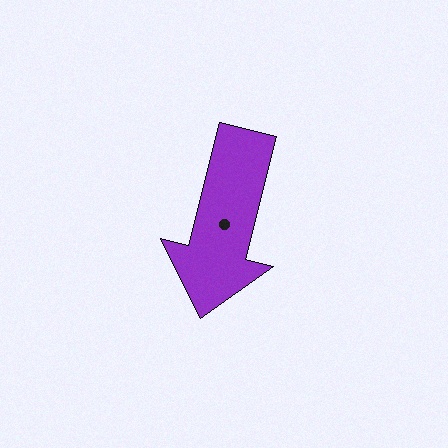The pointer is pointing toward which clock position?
Roughly 6 o'clock.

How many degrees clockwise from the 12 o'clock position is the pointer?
Approximately 194 degrees.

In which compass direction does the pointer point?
South.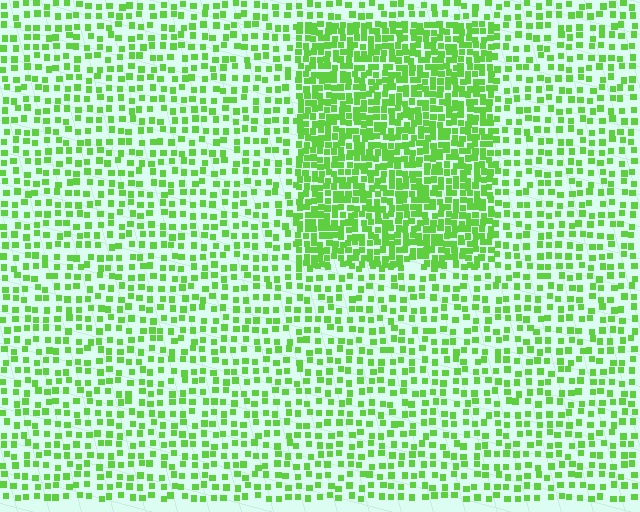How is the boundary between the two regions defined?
The boundary is defined by a change in element density (approximately 2.2x ratio). All elements are the same color, size, and shape.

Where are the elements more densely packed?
The elements are more densely packed inside the rectangle boundary.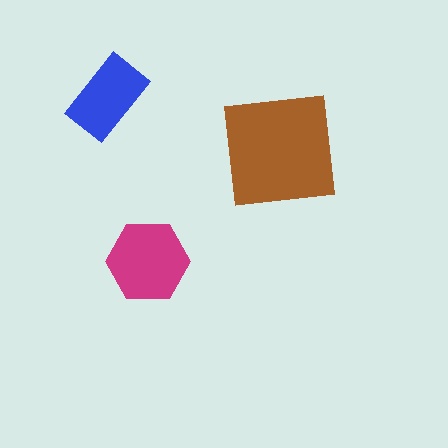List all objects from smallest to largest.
The blue rectangle, the magenta hexagon, the brown square.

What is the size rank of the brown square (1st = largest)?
1st.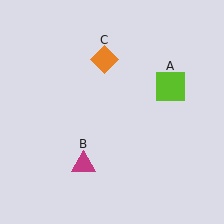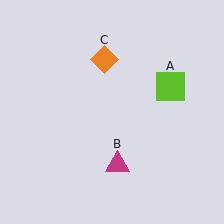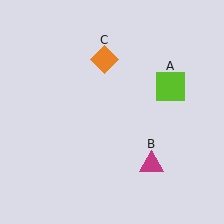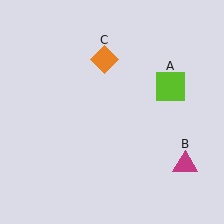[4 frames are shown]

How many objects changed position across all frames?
1 object changed position: magenta triangle (object B).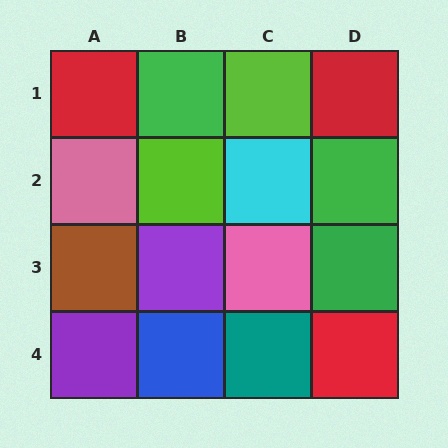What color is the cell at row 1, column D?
Red.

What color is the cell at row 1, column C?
Lime.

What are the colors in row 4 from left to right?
Purple, blue, teal, red.